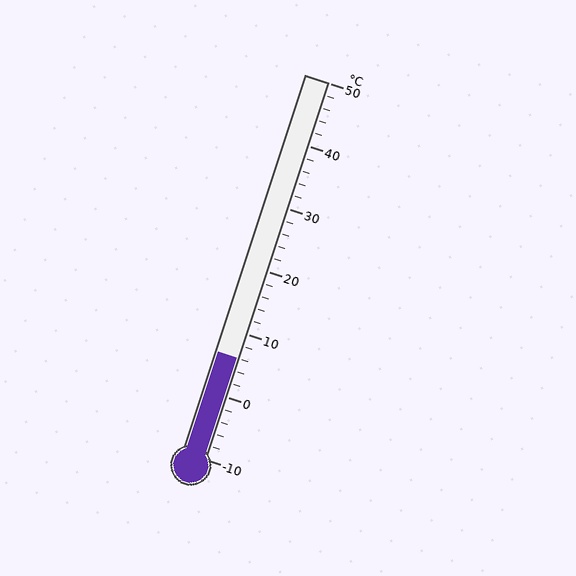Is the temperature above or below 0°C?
The temperature is above 0°C.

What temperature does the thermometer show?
The thermometer shows approximately 6°C.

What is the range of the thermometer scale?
The thermometer scale ranges from -10°C to 50°C.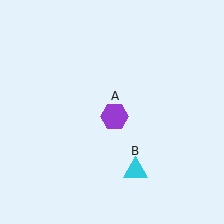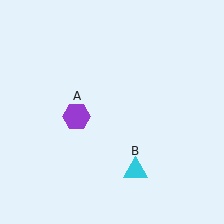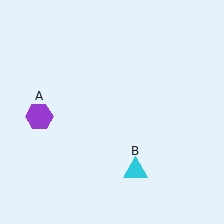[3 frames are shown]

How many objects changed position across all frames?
1 object changed position: purple hexagon (object A).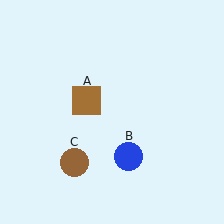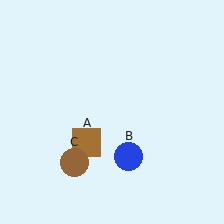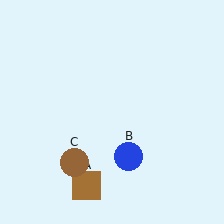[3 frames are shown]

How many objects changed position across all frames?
1 object changed position: brown square (object A).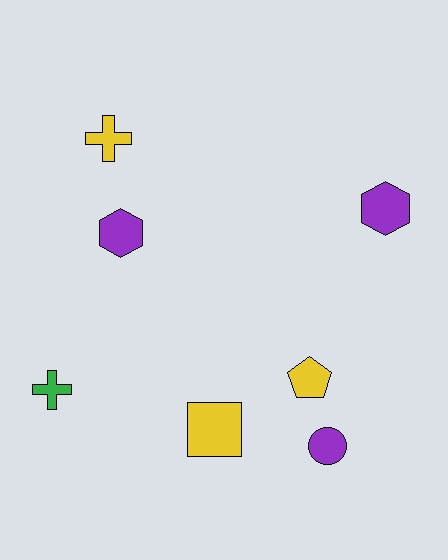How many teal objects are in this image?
There are no teal objects.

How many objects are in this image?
There are 7 objects.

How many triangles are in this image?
There are no triangles.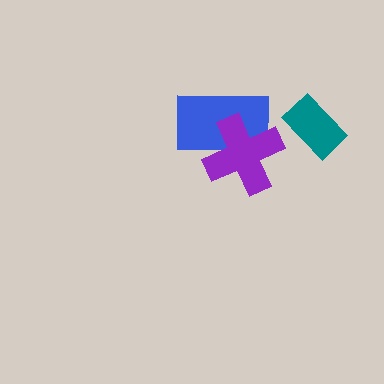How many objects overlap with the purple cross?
1 object overlaps with the purple cross.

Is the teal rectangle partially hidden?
No, no other shape covers it.